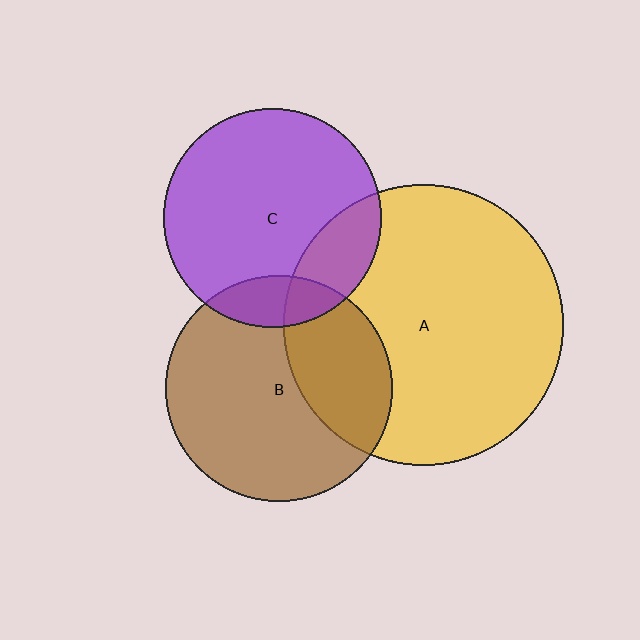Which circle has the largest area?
Circle A (yellow).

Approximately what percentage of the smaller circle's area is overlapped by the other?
Approximately 30%.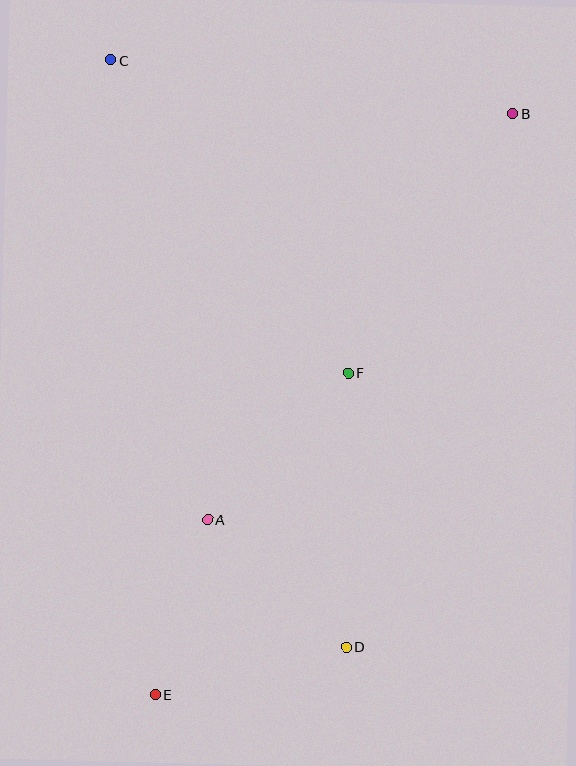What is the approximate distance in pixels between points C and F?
The distance between C and F is approximately 393 pixels.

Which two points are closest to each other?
Points A and E are closest to each other.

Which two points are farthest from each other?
Points B and E are farthest from each other.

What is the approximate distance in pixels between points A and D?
The distance between A and D is approximately 188 pixels.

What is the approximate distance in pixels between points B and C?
The distance between B and C is approximately 405 pixels.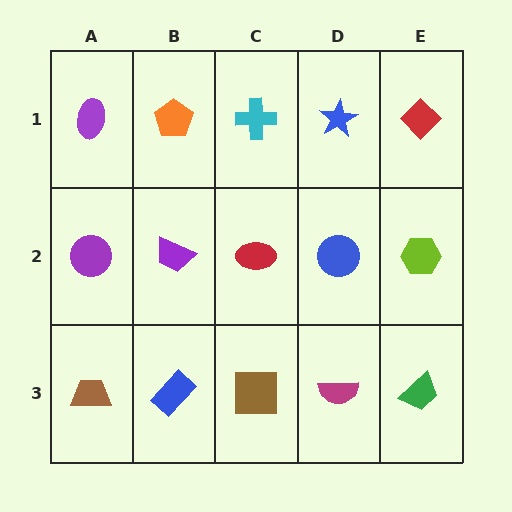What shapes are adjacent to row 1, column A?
A purple circle (row 2, column A), an orange pentagon (row 1, column B).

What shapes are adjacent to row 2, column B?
An orange pentagon (row 1, column B), a blue rectangle (row 3, column B), a purple circle (row 2, column A), a red ellipse (row 2, column C).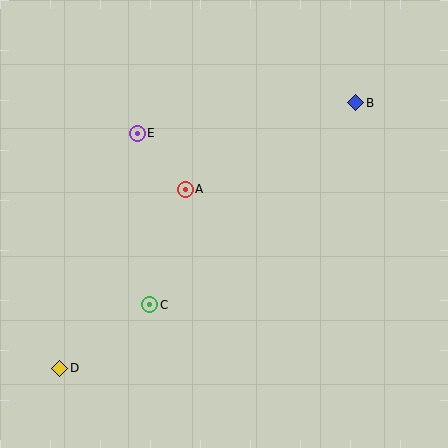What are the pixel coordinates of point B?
Point B is at (356, 103).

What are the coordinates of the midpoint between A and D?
The midpoint between A and D is at (122, 279).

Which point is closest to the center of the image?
Point A at (185, 189) is closest to the center.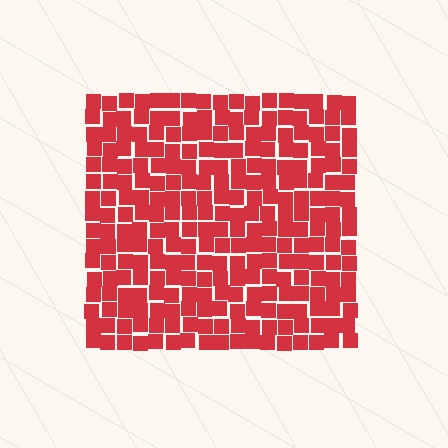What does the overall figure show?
The overall figure shows a square.